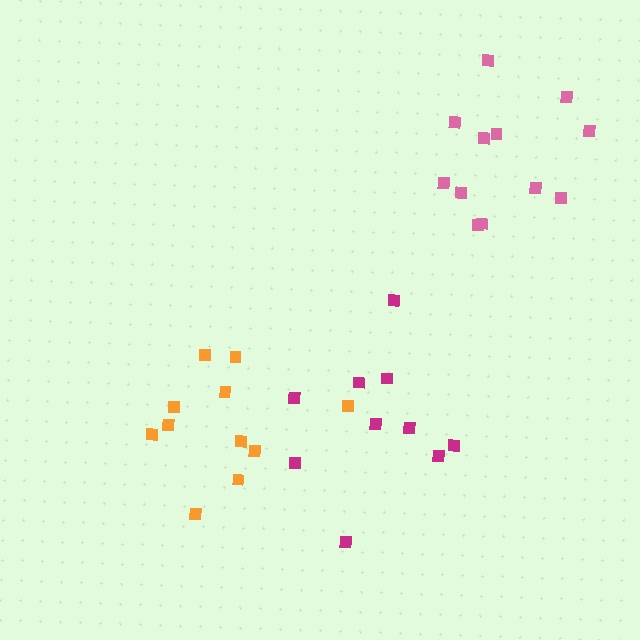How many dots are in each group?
Group 1: 11 dots, Group 2: 10 dots, Group 3: 12 dots (33 total).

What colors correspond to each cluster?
The clusters are colored: orange, magenta, pink.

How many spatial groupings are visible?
There are 3 spatial groupings.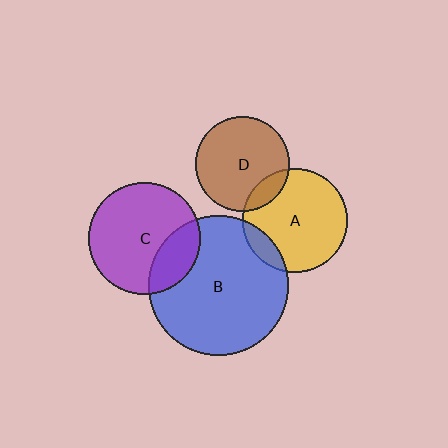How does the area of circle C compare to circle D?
Approximately 1.4 times.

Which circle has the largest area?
Circle B (blue).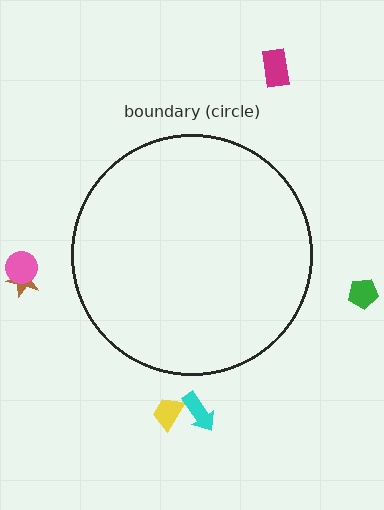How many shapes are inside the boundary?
0 inside, 6 outside.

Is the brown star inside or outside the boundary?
Outside.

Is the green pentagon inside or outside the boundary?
Outside.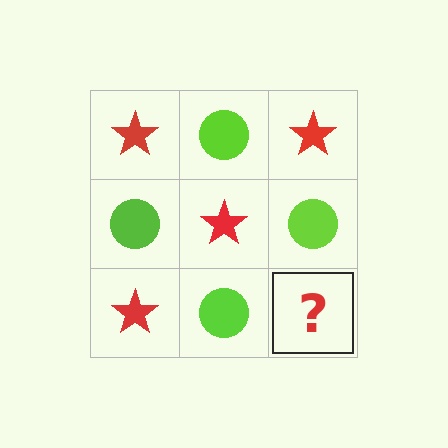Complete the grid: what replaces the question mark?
The question mark should be replaced with a red star.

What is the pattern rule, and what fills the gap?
The rule is that it alternates red star and lime circle in a checkerboard pattern. The gap should be filled with a red star.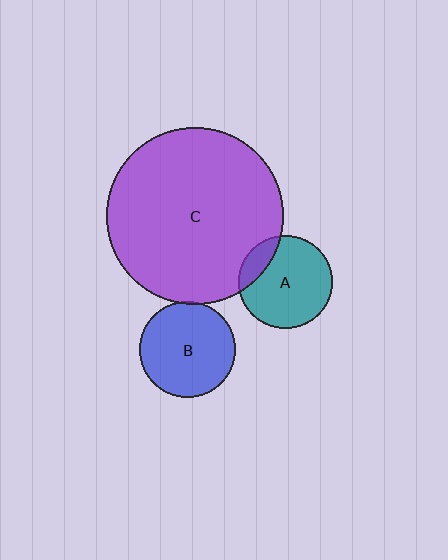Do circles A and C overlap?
Yes.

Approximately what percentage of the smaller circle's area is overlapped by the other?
Approximately 15%.